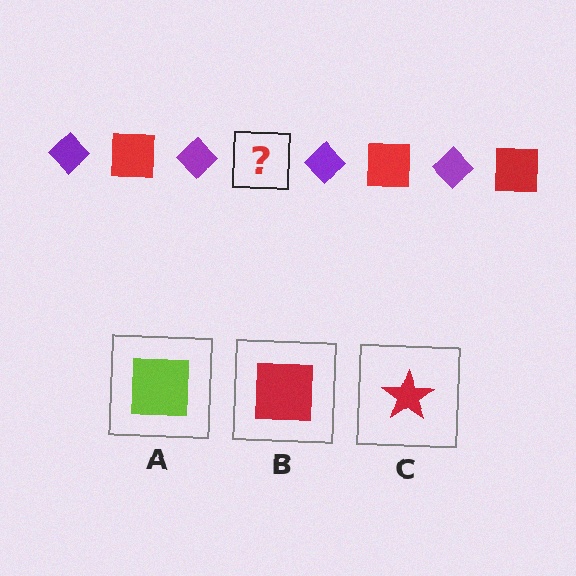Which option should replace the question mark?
Option B.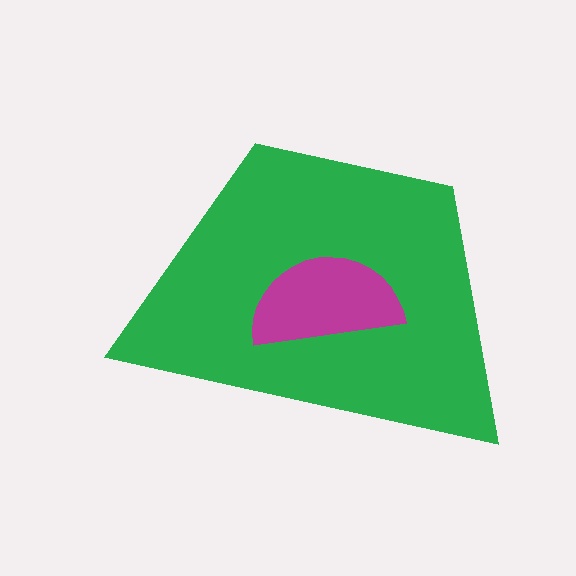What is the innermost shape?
The magenta semicircle.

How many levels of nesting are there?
2.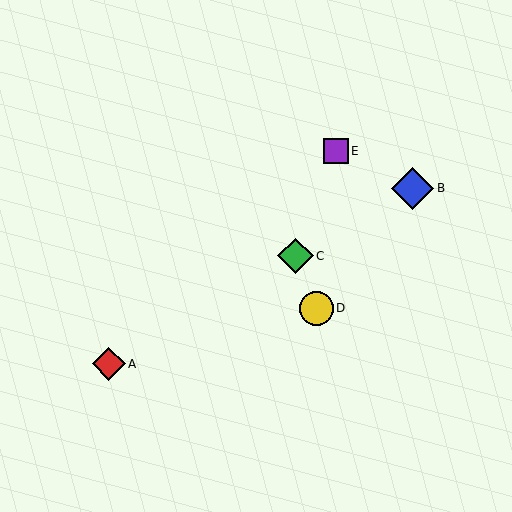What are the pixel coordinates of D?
Object D is at (316, 308).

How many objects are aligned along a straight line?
3 objects (A, B, C) are aligned along a straight line.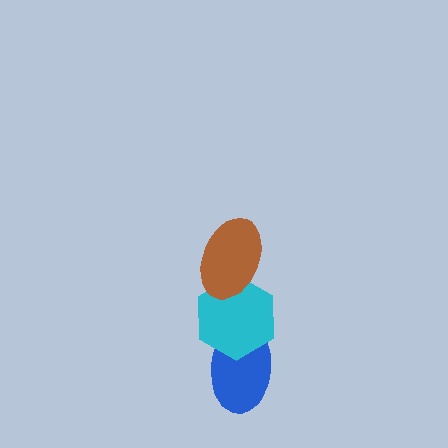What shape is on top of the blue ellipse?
The cyan hexagon is on top of the blue ellipse.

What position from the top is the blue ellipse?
The blue ellipse is 3rd from the top.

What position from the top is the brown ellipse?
The brown ellipse is 1st from the top.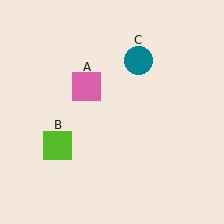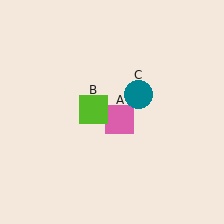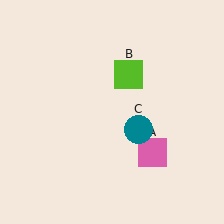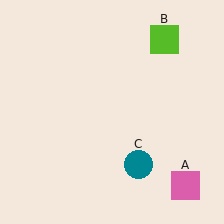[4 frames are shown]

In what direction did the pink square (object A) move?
The pink square (object A) moved down and to the right.